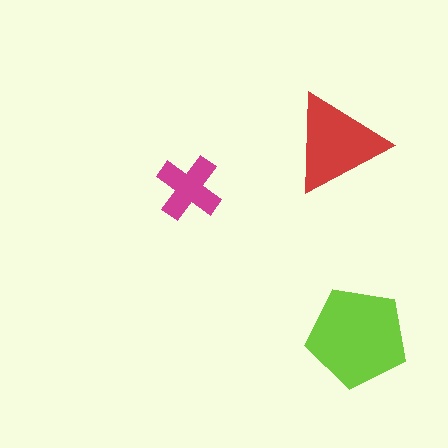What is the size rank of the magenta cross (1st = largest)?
3rd.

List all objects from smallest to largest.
The magenta cross, the red triangle, the lime pentagon.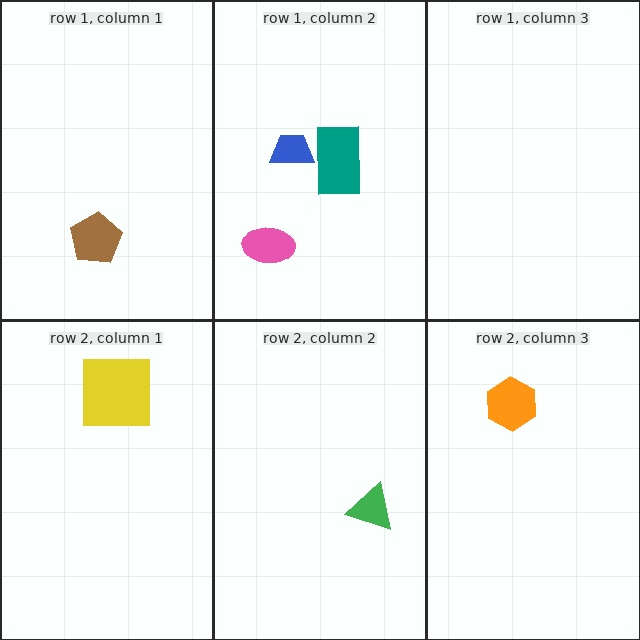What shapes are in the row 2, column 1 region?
The yellow square.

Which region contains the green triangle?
The row 2, column 2 region.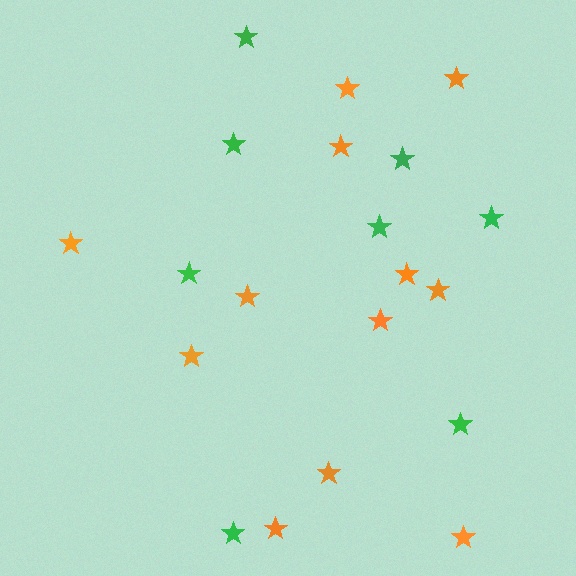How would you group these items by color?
There are 2 groups: one group of green stars (8) and one group of orange stars (12).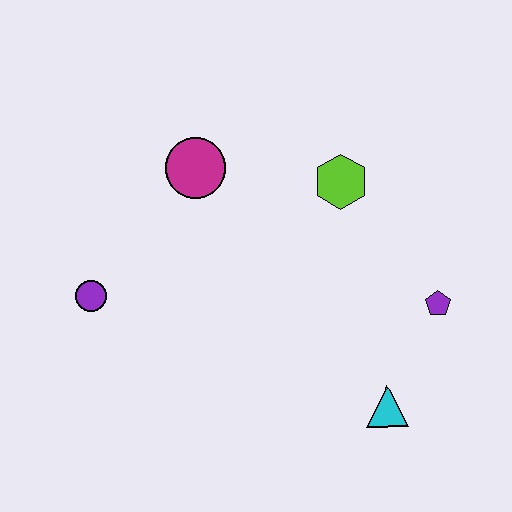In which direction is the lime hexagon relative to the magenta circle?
The lime hexagon is to the right of the magenta circle.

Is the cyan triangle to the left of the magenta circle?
No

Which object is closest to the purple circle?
The magenta circle is closest to the purple circle.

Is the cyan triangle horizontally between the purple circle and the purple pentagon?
Yes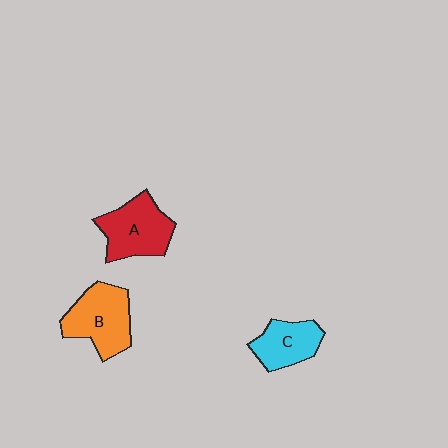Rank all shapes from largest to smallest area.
From largest to smallest: B (orange), A (red), C (cyan).